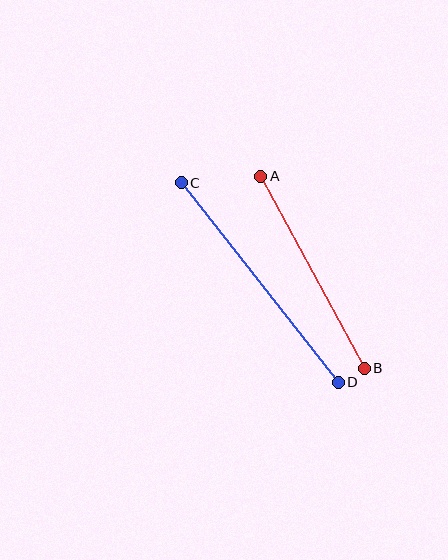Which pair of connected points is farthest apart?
Points C and D are farthest apart.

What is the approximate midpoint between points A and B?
The midpoint is at approximately (312, 272) pixels.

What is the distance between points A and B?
The distance is approximately 218 pixels.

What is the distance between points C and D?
The distance is approximately 254 pixels.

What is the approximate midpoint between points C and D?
The midpoint is at approximately (260, 282) pixels.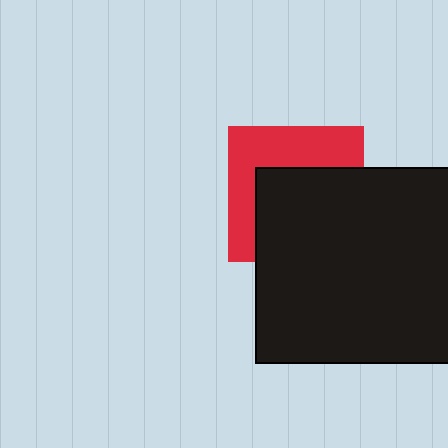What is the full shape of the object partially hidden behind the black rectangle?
The partially hidden object is a red square.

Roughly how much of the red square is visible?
About half of it is visible (roughly 45%).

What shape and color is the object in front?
The object in front is a black rectangle.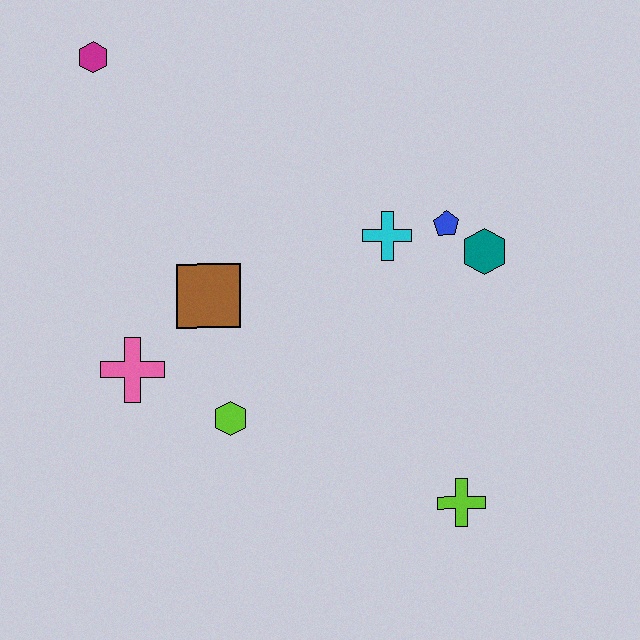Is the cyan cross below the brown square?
No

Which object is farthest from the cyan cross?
The magenta hexagon is farthest from the cyan cross.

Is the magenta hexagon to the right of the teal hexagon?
No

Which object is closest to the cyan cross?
The blue pentagon is closest to the cyan cross.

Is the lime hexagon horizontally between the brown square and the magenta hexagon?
No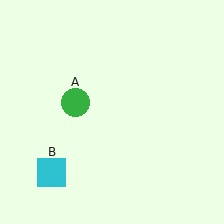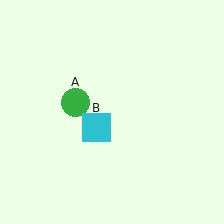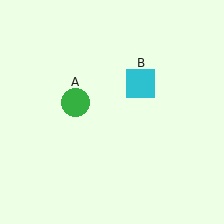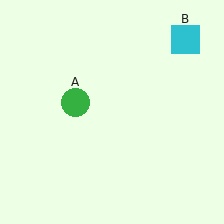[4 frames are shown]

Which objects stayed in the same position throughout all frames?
Green circle (object A) remained stationary.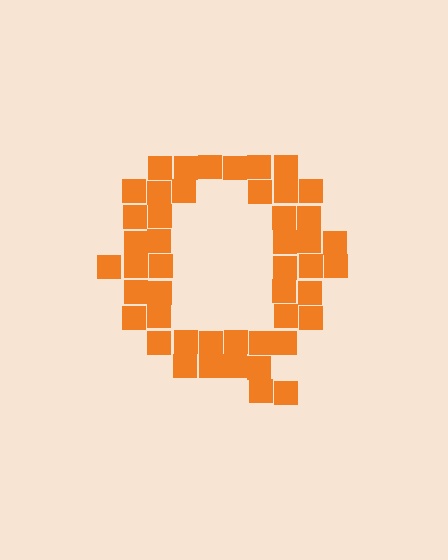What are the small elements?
The small elements are squares.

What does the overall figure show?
The overall figure shows the letter Q.